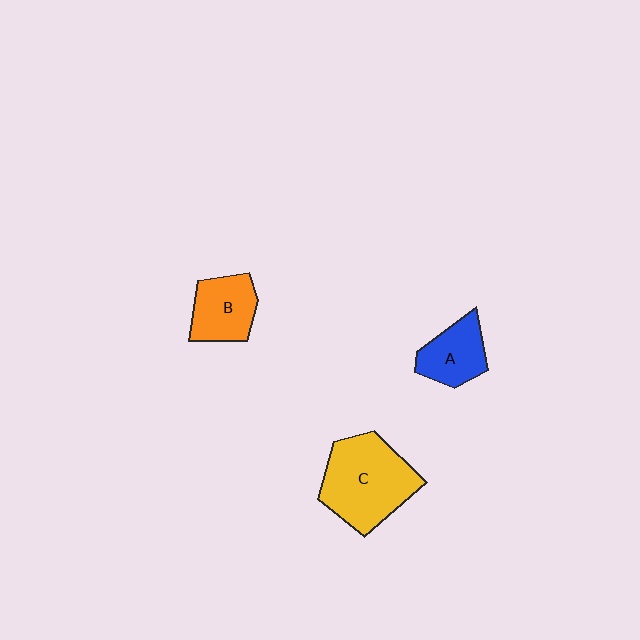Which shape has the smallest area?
Shape A (blue).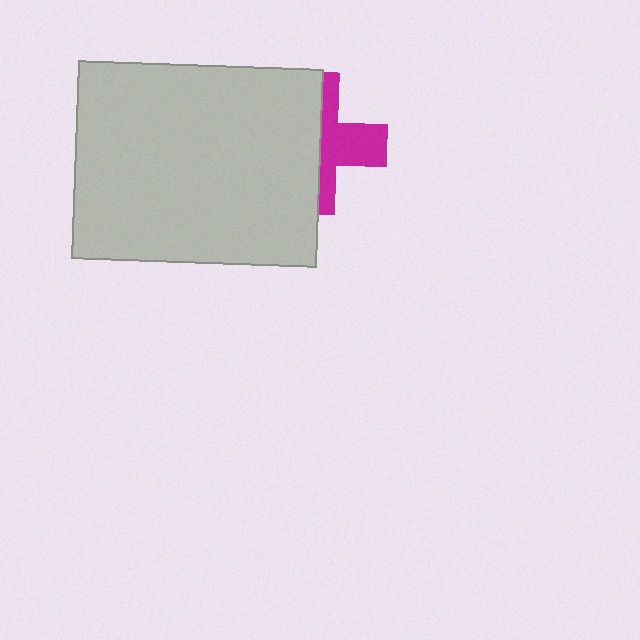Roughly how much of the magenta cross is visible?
A small part of it is visible (roughly 42%).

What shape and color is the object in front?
The object in front is a light gray rectangle.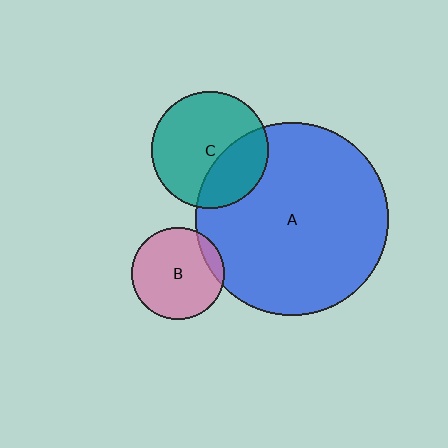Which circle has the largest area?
Circle A (blue).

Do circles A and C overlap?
Yes.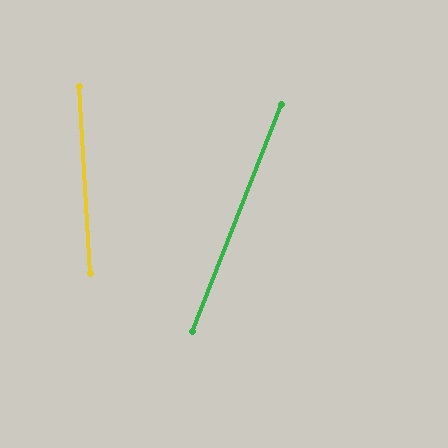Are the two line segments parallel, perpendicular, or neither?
Neither parallel nor perpendicular — they differ by about 25°.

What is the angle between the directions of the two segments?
Approximately 25 degrees.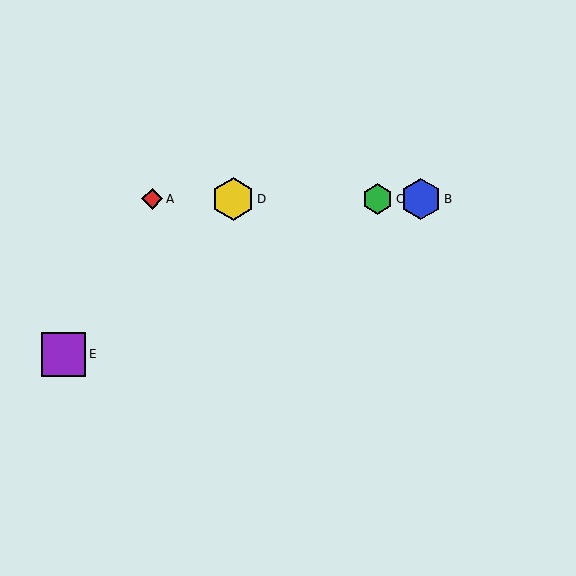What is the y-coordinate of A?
Object A is at y≈199.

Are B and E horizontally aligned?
No, B is at y≈199 and E is at y≈354.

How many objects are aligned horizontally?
4 objects (A, B, C, D) are aligned horizontally.